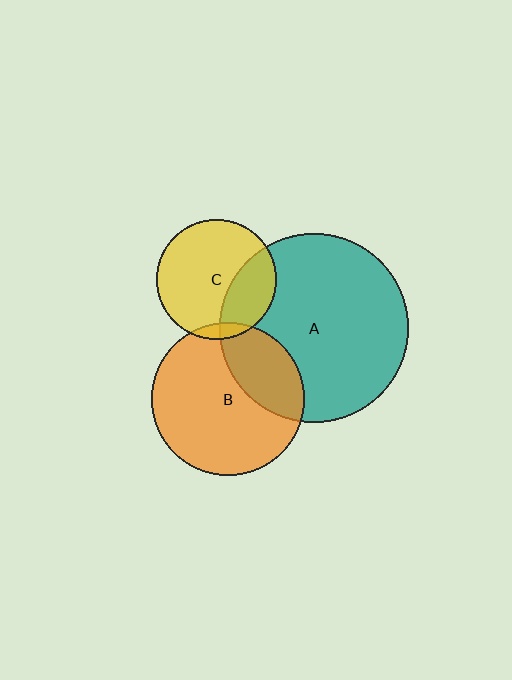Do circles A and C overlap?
Yes.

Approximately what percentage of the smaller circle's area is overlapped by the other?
Approximately 30%.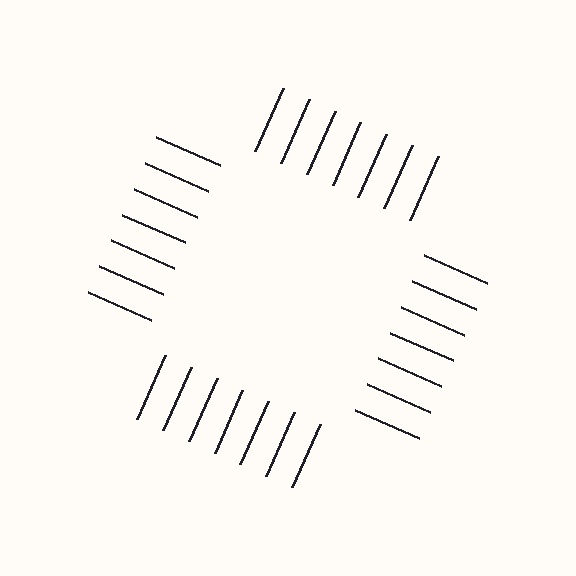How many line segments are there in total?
28 — 7 along each of the 4 edges.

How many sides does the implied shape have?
4 sides — the line-ends trace a square.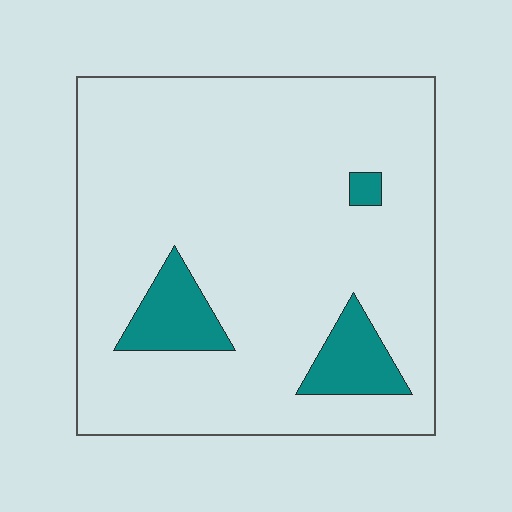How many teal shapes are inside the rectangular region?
3.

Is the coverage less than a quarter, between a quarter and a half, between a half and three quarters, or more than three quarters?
Less than a quarter.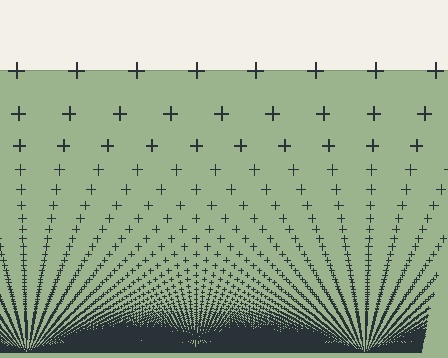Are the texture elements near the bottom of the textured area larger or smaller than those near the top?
Smaller. The gradient is inverted — elements near the bottom are smaller and denser.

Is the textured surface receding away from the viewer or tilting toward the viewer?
The surface appears to tilt toward the viewer. Texture elements get larger and sparser toward the top.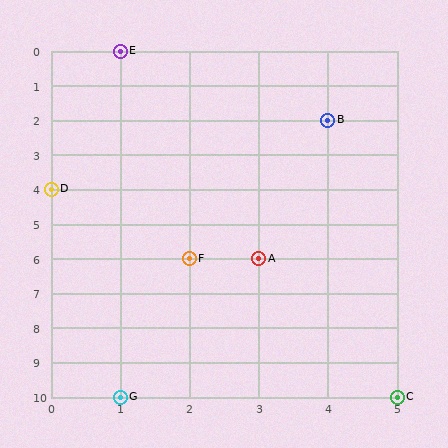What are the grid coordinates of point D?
Point D is at grid coordinates (0, 4).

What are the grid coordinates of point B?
Point B is at grid coordinates (4, 2).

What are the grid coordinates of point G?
Point G is at grid coordinates (1, 10).